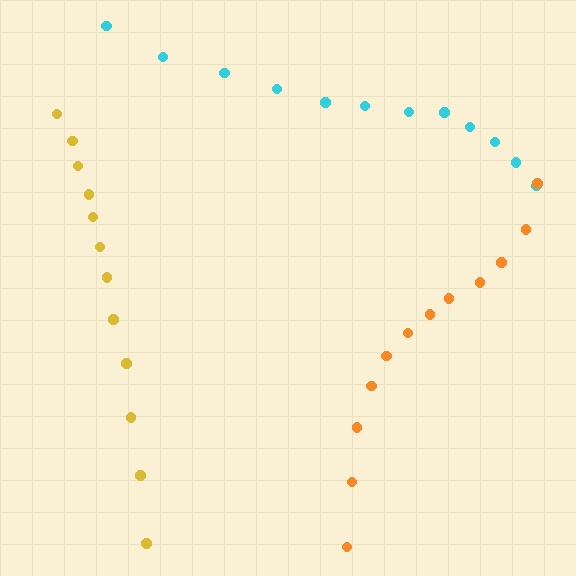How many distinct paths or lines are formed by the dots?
There are 3 distinct paths.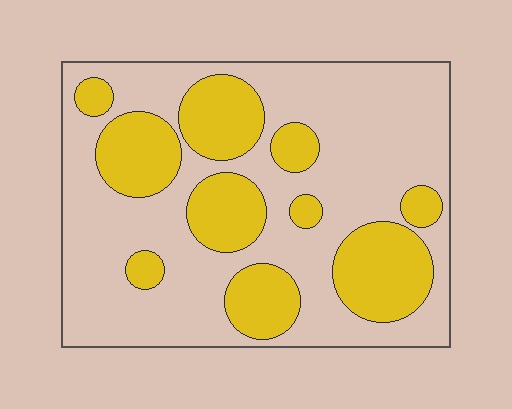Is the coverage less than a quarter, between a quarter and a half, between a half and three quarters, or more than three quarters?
Between a quarter and a half.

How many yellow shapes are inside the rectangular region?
10.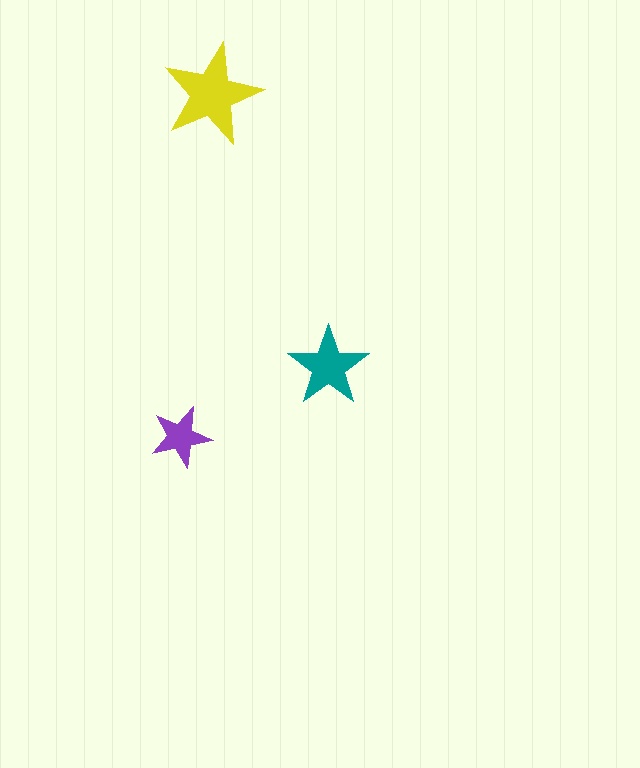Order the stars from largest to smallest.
the yellow one, the teal one, the purple one.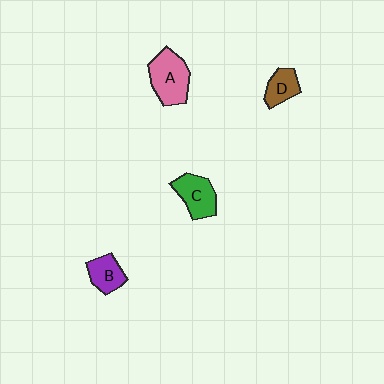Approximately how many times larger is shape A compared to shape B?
Approximately 1.6 times.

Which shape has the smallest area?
Shape D (brown).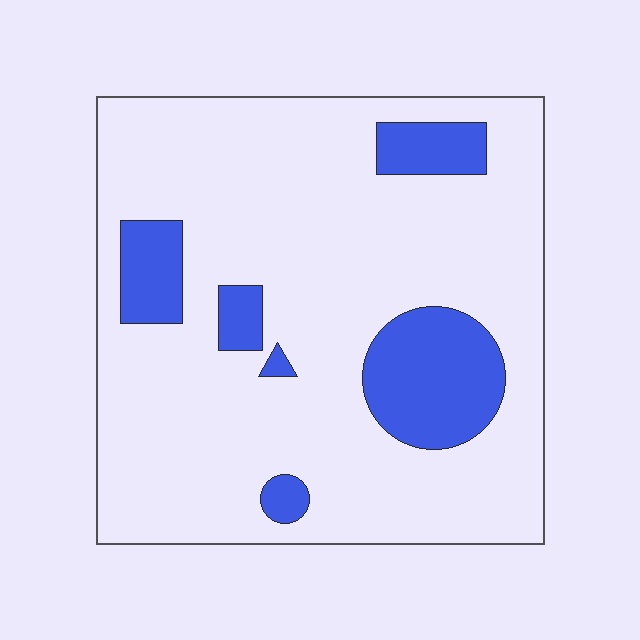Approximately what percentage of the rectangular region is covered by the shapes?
Approximately 15%.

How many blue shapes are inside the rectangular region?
6.